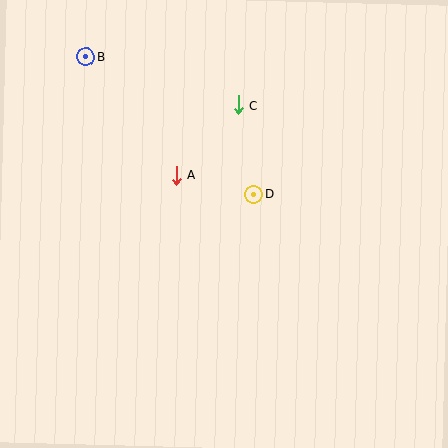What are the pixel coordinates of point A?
Point A is at (177, 175).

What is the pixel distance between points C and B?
The distance between C and B is 160 pixels.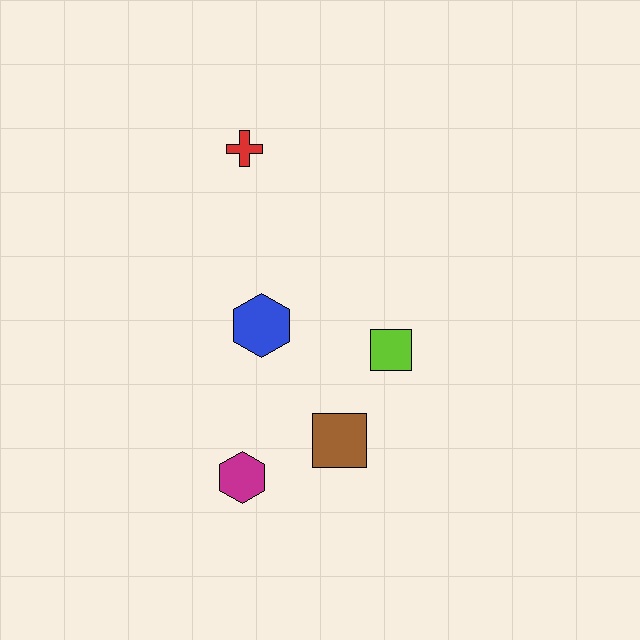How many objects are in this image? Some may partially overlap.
There are 5 objects.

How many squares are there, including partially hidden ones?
There are 2 squares.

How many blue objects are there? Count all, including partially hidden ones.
There is 1 blue object.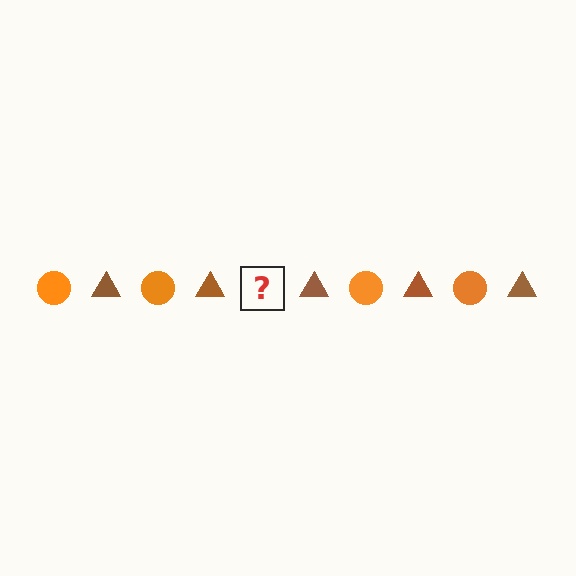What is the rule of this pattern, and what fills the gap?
The rule is that the pattern alternates between orange circle and brown triangle. The gap should be filled with an orange circle.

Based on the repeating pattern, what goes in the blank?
The blank should be an orange circle.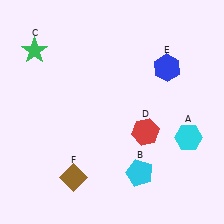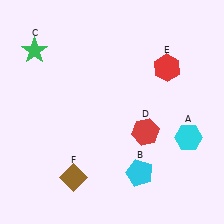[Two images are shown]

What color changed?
The hexagon (E) changed from blue in Image 1 to red in Image 2.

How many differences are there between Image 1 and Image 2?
There is 1 difference between the two images.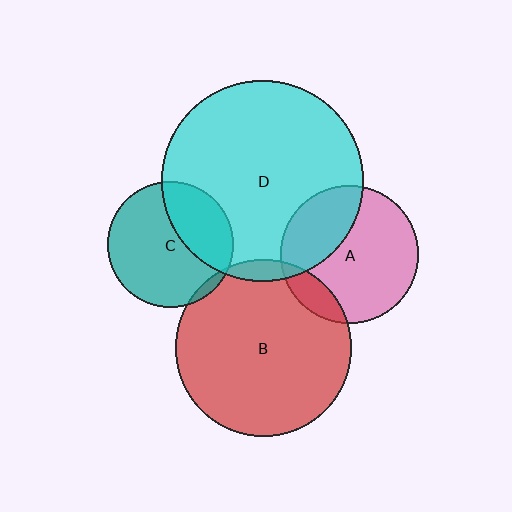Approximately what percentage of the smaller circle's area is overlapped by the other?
Approximately 15%.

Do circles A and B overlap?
Yes.